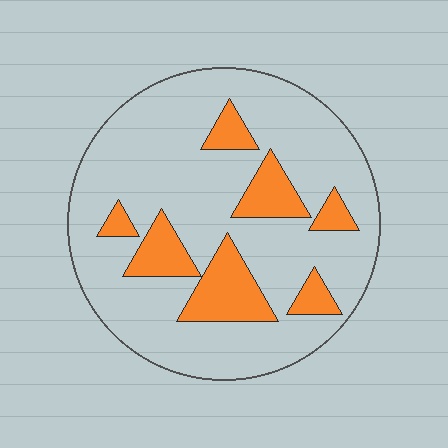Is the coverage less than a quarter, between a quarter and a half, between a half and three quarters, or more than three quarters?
Less than a quarter.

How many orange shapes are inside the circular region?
7.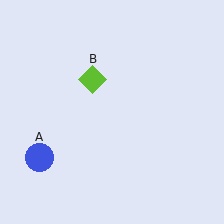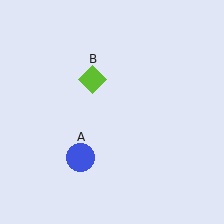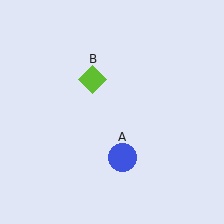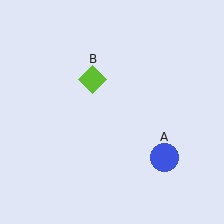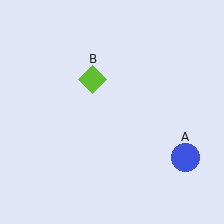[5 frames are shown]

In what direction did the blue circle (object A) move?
The blue circle (object A) moved right.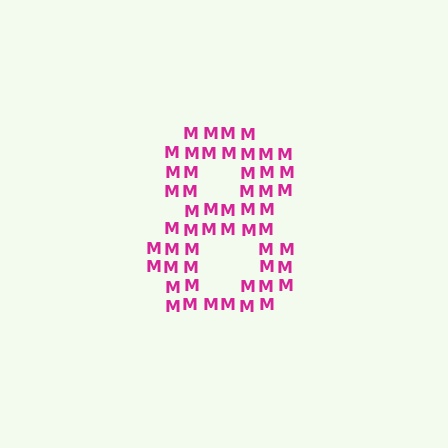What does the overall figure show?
The overall figure shows the digit 8.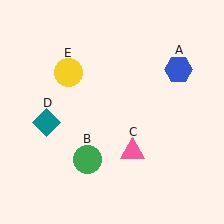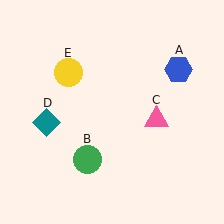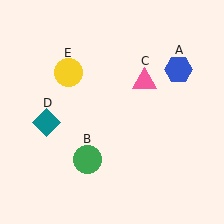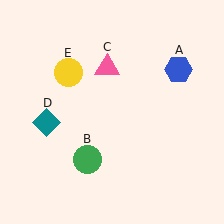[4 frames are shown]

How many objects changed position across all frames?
1 object changed position: pink triangle (object C).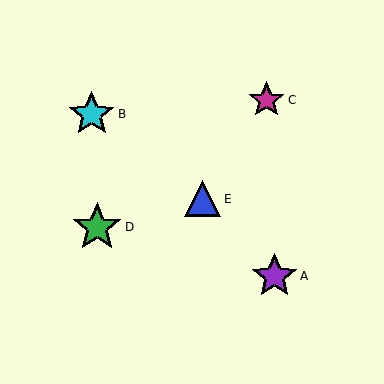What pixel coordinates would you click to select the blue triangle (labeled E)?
Click at (203, 199) to select the blue triangle E.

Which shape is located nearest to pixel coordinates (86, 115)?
The cyan star (labeled B) at (92, 114) is nearest to that location.